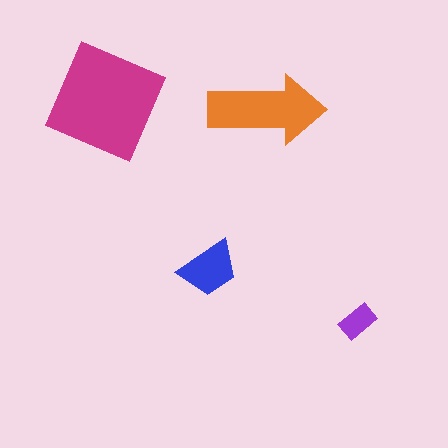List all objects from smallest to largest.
The purple rectangle, the blue trapezoid, the orange arrow, the magenta diamond.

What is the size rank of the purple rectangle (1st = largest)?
4th.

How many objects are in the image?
There are 4 objects in the image.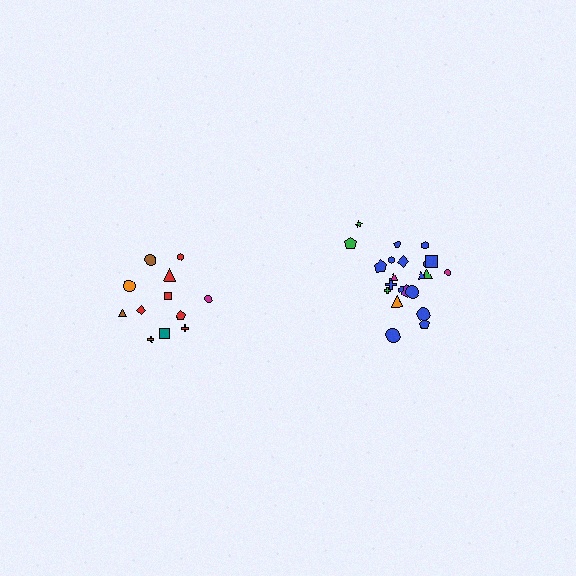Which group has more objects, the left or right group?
The right group.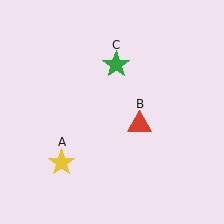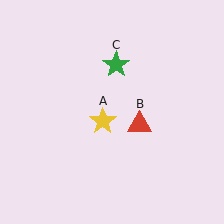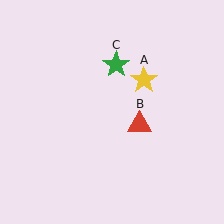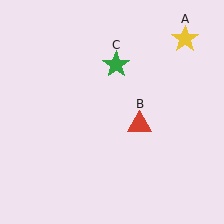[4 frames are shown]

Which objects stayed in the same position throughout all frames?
Red triangle (object B) and green star (object C) remained stationary.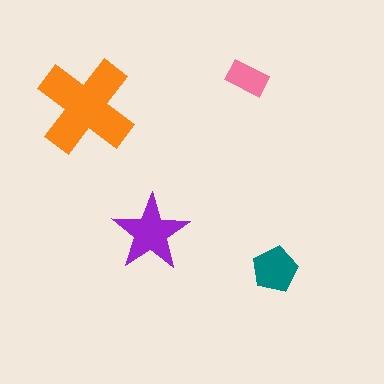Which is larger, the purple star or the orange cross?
The orange cross.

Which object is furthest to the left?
The orange cross is leftmost.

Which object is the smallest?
The pink rectangle.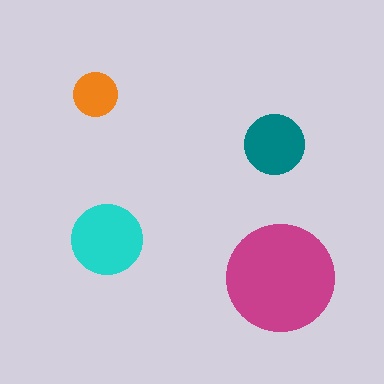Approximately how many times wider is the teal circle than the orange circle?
About 1.5 times wider.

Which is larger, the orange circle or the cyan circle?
The cyan one.